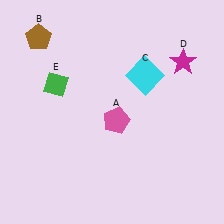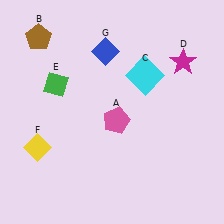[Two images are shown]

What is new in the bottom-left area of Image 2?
A yellow diamond (F) was added in the bottom-left area of Image 2.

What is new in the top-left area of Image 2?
A blue diamond (G) was added in the top-left area of Image 2.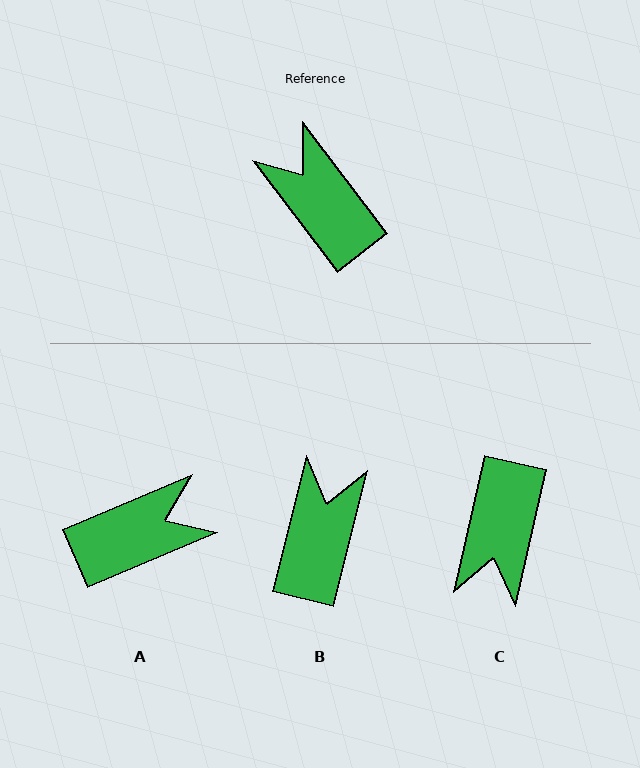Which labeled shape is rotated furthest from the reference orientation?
C, about 130 degrees away.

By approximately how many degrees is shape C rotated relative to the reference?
Approximately 130 degrees counter-clockwise.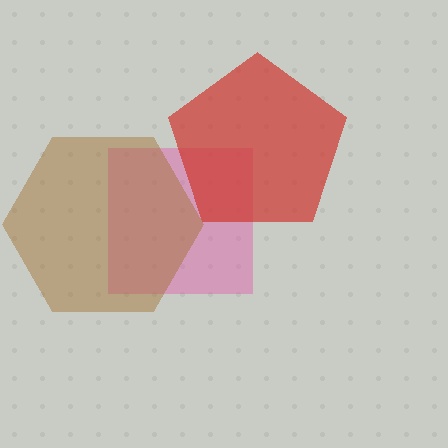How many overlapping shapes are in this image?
There are 3 overlapping shapes in the image.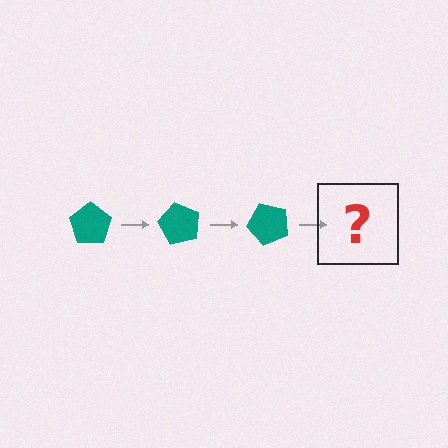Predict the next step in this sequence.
The next step is a teal pentagon rotated 180 degrees.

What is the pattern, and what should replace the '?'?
The pattern is that the pentagon rotates 60 degrees each step. The '?' should be a teal pentagon rotated 180 degrees.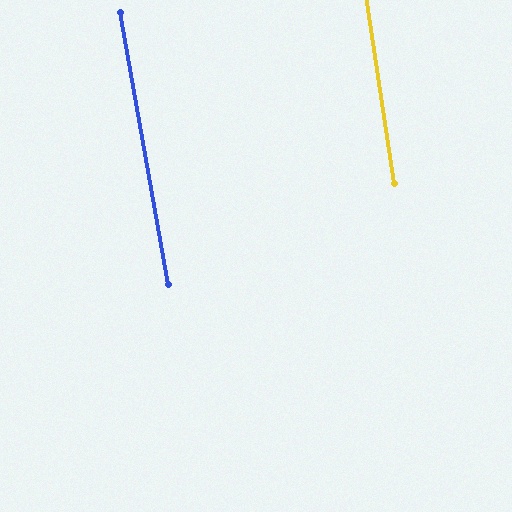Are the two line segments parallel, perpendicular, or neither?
Parallel — their directions differ by only 1.6°.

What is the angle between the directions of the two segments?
Approximately 2 degrees.